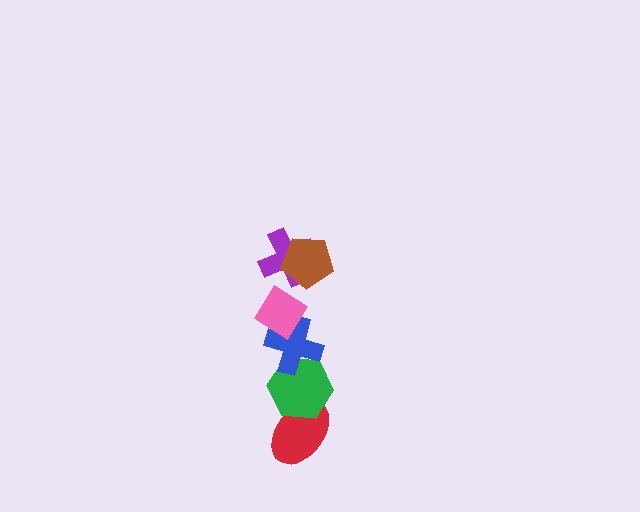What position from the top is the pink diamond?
The pink diamond is 3rd from the top.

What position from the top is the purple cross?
The purple cross is 2nd from the top.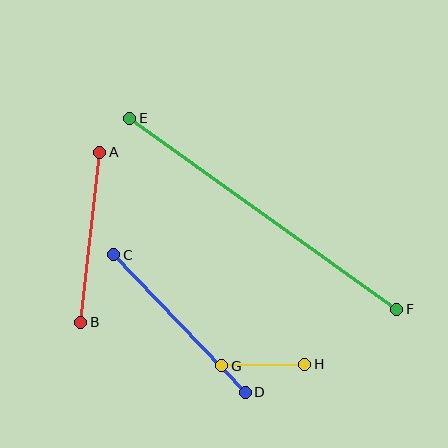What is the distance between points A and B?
The distance is approximately 171 pixels.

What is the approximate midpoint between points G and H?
The midpoint is at approximately (263, 365) pixels.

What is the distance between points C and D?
The distance is approximately 190 pixels.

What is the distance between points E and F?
The distance is approximately 328 pixels.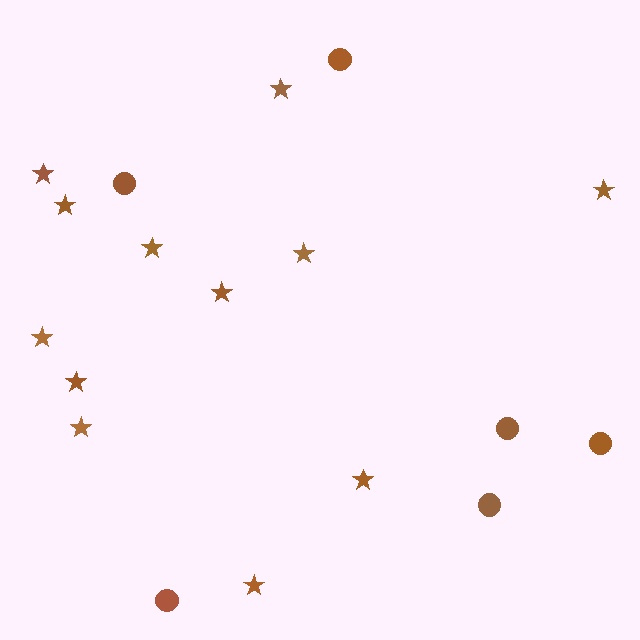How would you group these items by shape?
There are 2 groups: one group of stars (12) and one group of circles (6).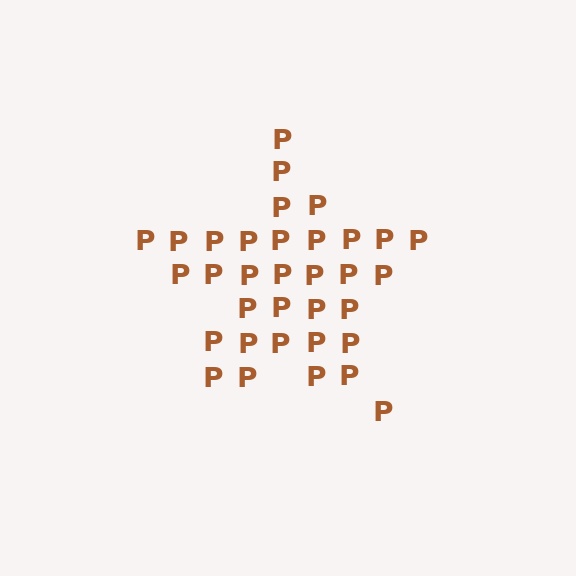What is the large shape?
The large shape is a star.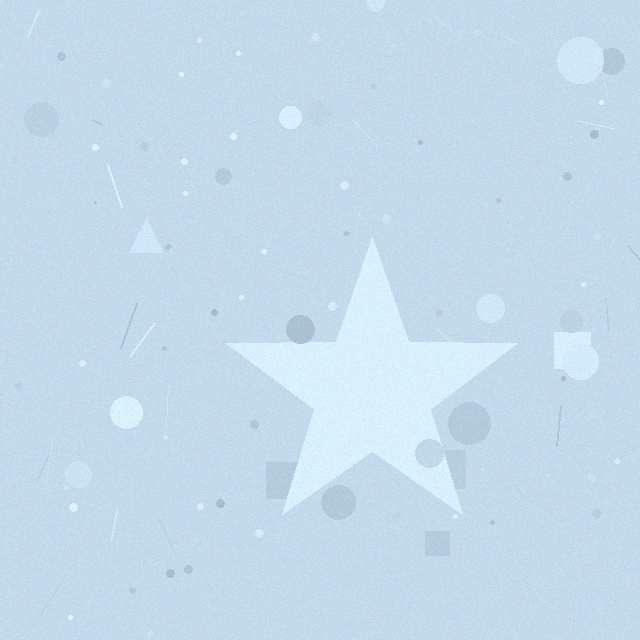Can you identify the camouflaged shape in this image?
The camouflaged shape is a star.